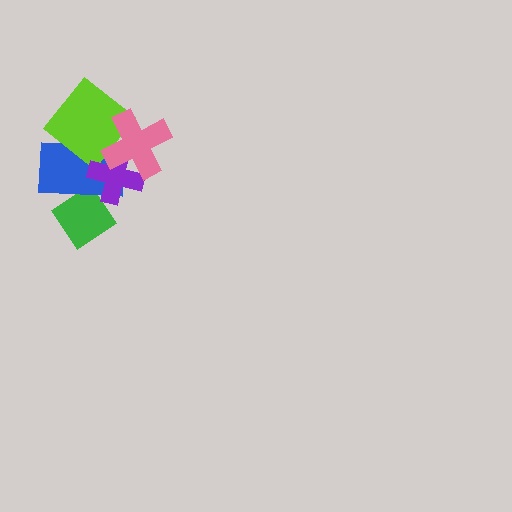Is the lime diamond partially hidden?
Yes, it is partially covered by another shape.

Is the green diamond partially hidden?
Yes, it is partially covered by another shape.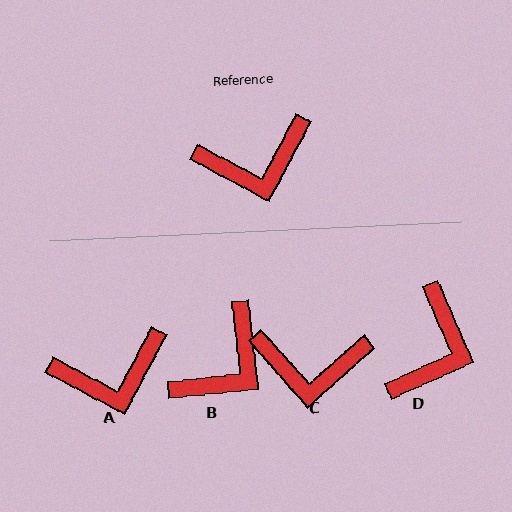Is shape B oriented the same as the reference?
No, it is off by about 34 degrees.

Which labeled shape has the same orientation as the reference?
A.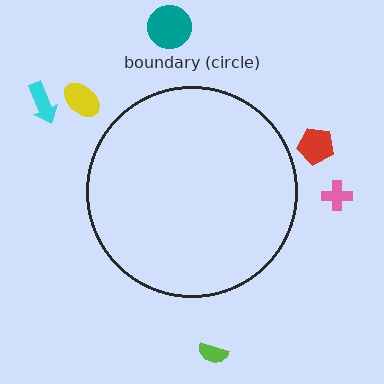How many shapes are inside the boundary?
0 inside, 6 outside.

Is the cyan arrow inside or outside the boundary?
Outside.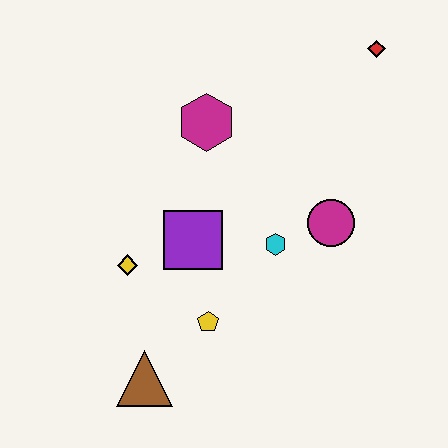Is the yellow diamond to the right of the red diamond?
No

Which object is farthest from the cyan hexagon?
The red diamond is farthest from the cyan hexagon.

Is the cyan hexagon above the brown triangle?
Yes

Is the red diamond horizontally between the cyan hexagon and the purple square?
No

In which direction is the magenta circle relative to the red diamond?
The magenta circle is below the red diamond.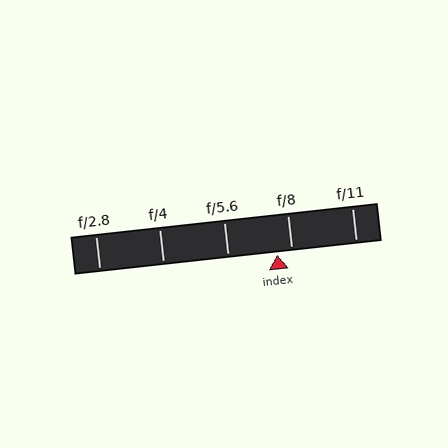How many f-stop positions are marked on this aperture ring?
There are 5 f-stop positions marked.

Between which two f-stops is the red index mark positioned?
The index mark is between f/5.6 and f/8.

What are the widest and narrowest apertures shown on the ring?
The widest aperture shown is f/2.8 and the narrowest is f/11.